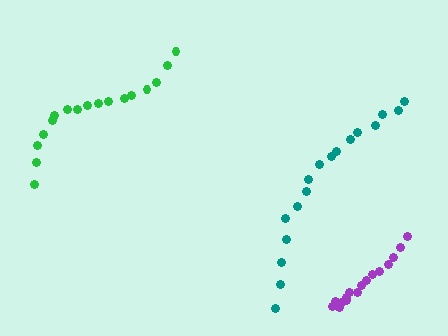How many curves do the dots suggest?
There are 3 distinct paths.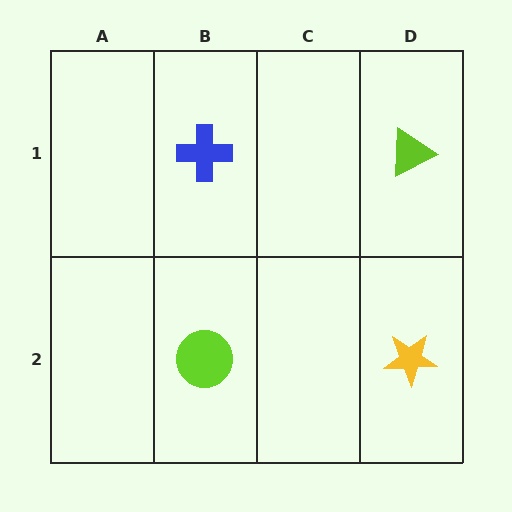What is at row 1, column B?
A blue cross.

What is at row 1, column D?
A lime triangle.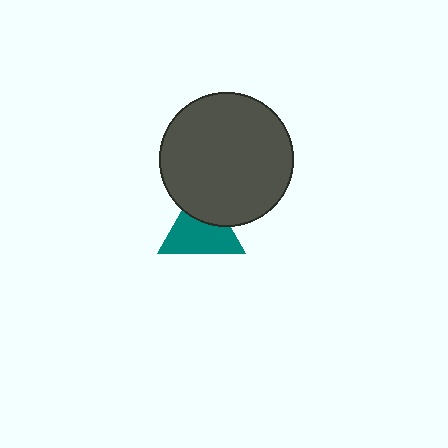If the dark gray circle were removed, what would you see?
You would see the complete teal triangle.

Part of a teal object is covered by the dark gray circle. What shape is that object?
It is a triangle.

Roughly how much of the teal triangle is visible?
Most of it is visible (roughly 65%).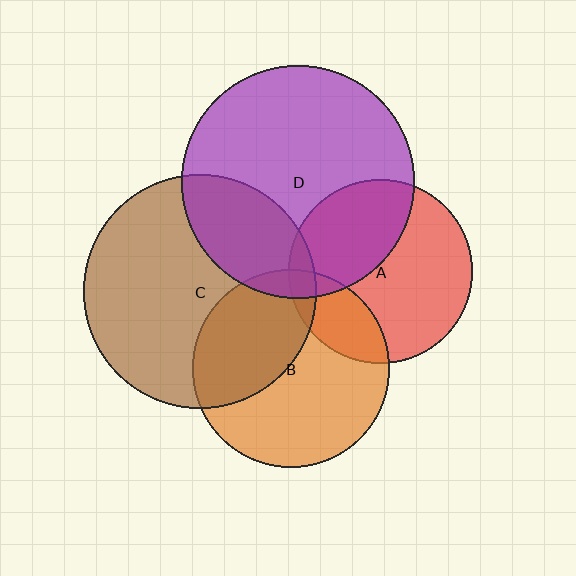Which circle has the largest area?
Circle C (brown).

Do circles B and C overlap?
Yes.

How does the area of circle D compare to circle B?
Approximately 1.4 times.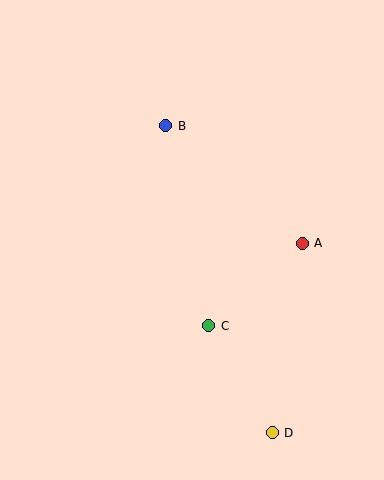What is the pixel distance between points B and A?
The distance between B and A is 180 pixels.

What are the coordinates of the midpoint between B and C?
The midpoint between B and C is at (187, 226).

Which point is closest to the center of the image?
Point C at (209, 326) is closest to the center.